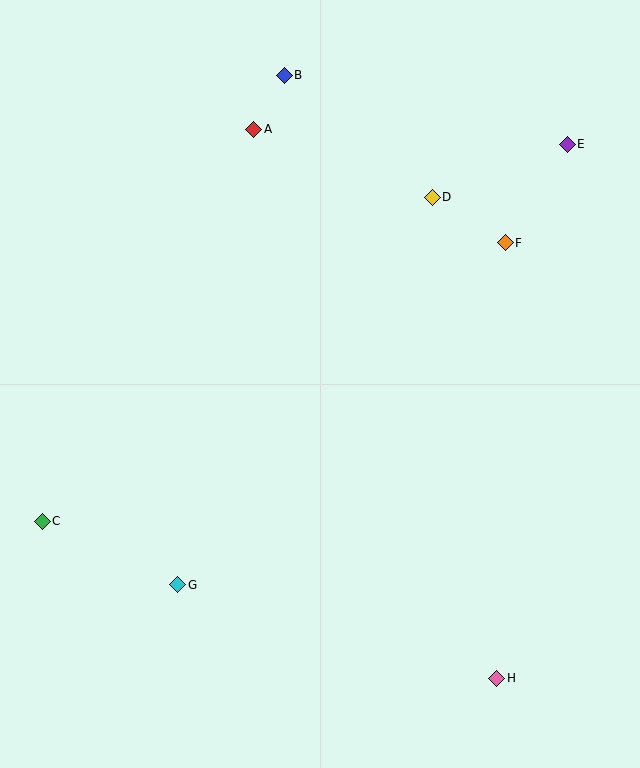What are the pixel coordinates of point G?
Point G is at (178, 585).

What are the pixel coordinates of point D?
Point D is at (432, 197).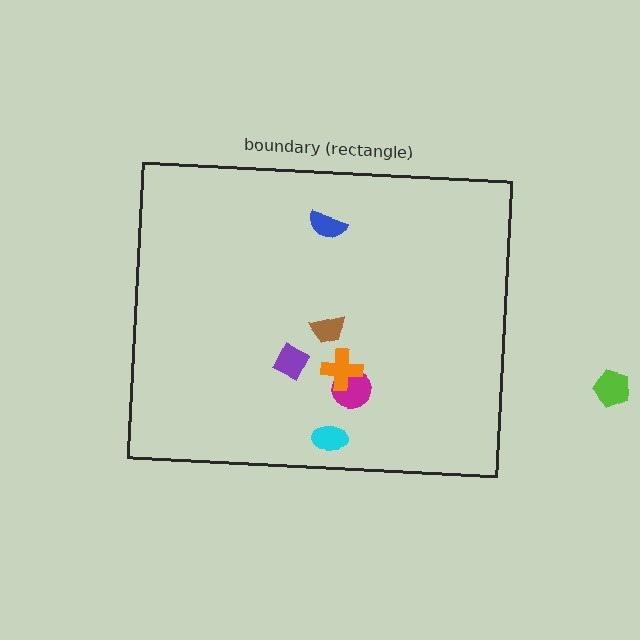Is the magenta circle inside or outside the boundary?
Inside.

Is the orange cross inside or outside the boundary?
Inside.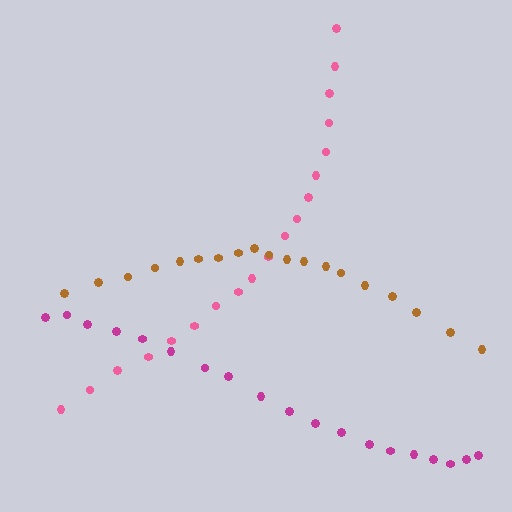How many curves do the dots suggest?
There are 3 distinct paths.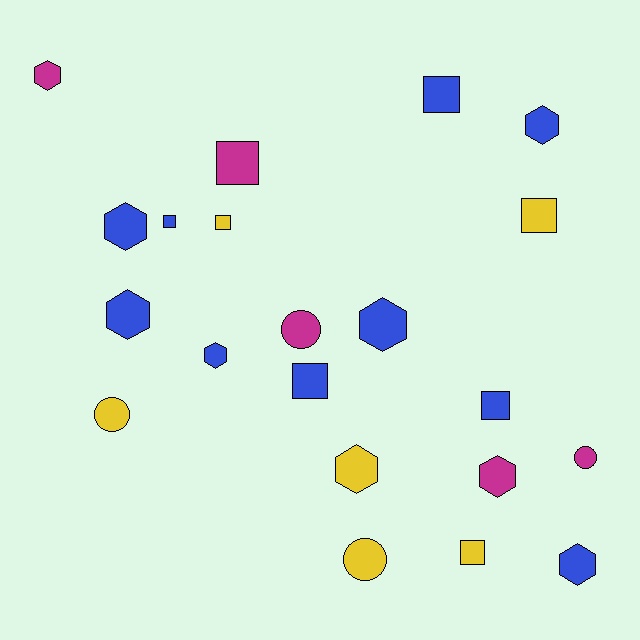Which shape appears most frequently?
Hexagon, with 9 objects.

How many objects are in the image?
There are 21 objects.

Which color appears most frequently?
Blue, with 10 objects.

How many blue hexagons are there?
There are 6 blue hexagons.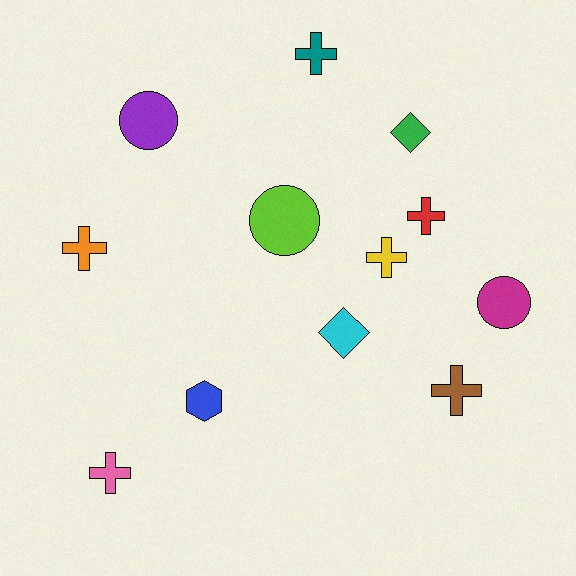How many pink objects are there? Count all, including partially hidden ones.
There is 1 pink object.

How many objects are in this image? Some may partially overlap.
There are 12 objects.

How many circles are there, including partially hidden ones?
There are 3 circles.